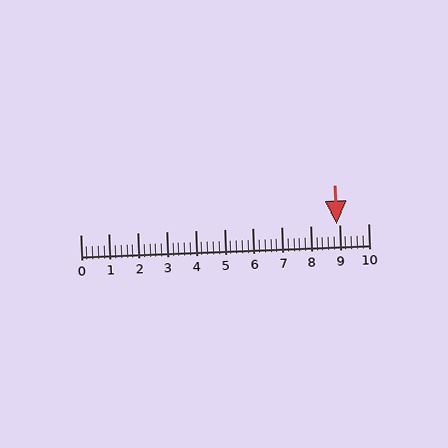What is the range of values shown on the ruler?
The ruler shows values from 0 to 10.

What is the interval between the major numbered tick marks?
The major tick marks are spaced 1 units apart.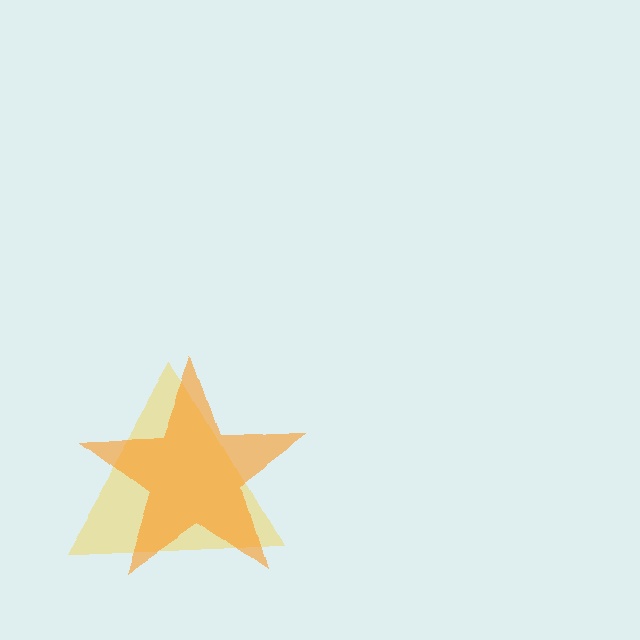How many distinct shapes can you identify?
There are 2 distinct shapes: a yellow triangle, an orange star.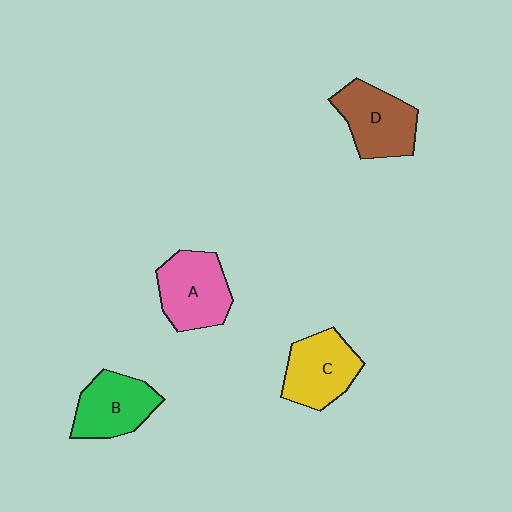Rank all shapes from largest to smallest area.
From largest to smallest: A (pink), D (brown), C (yellow), B (green).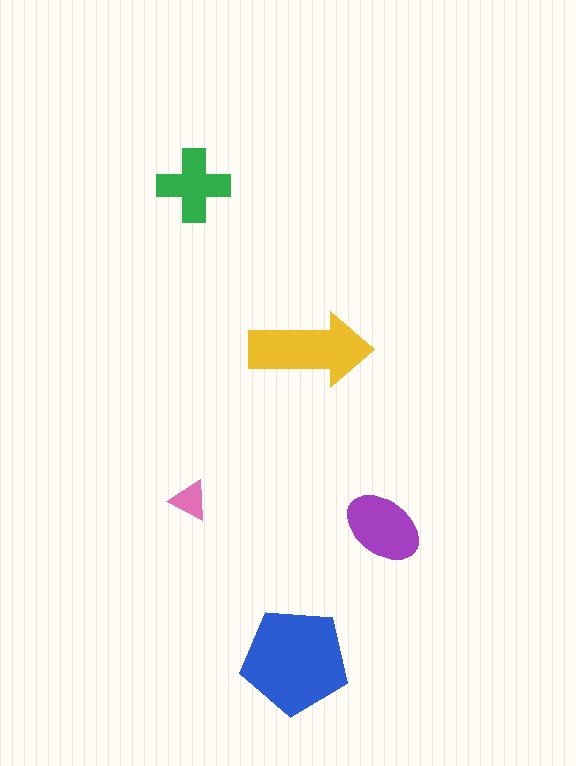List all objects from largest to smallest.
The blue pentagon, the yellow arrow, the purple ellipse, the green cross, the pink triangle.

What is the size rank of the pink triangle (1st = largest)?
5th.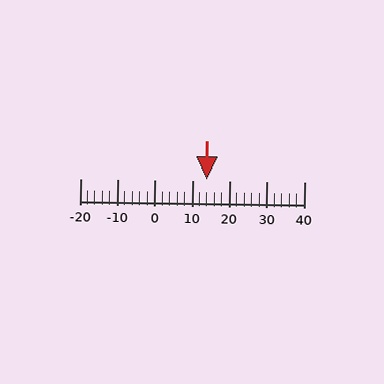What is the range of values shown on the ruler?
The ruler shows values from -20 to 40.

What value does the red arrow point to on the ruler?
The red arrow points to approximately 14.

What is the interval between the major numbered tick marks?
The major tick marks are spaced 10 units apart.